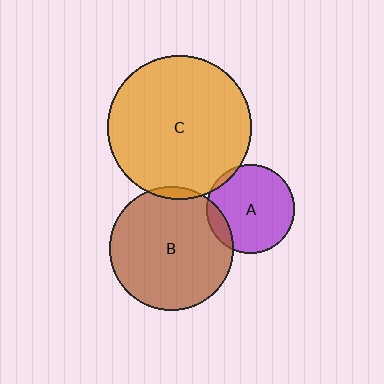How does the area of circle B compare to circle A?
Approximately 1.9 times.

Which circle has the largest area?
Circle C (orange).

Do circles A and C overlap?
Yes.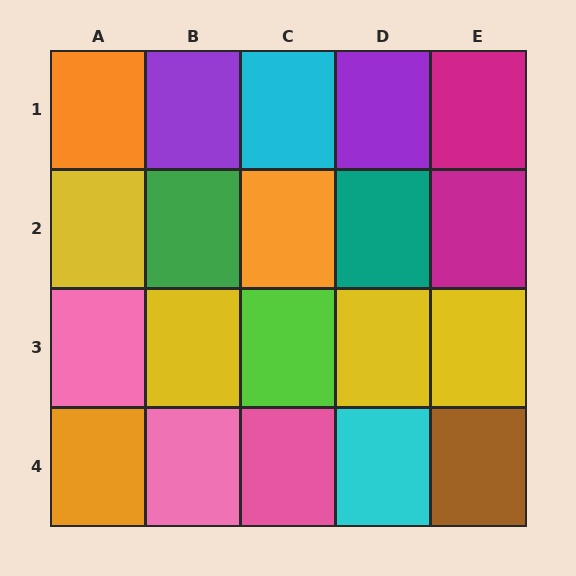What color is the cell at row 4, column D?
Cyan.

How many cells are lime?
1 cell is lime.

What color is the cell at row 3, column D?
Yellow.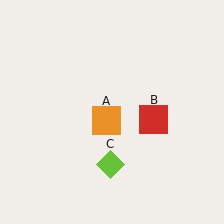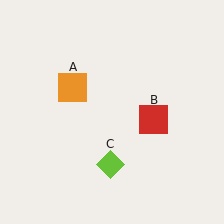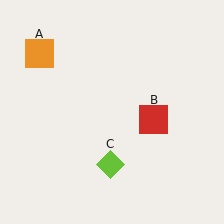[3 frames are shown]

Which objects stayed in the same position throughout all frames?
Red square (object B) and lime diamond (object C) remained stationary.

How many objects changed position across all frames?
1 object changed position: orange square (object A).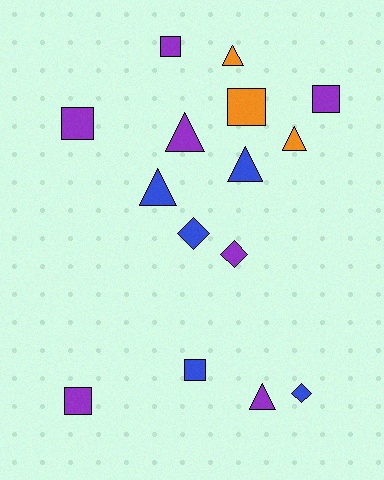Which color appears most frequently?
Purple, with 7 objects.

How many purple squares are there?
There are 4 purple squares.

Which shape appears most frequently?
Square, with 6 objects.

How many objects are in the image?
There are 15 objects.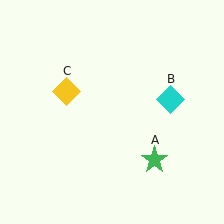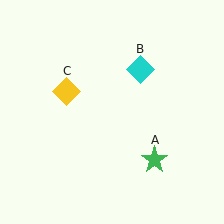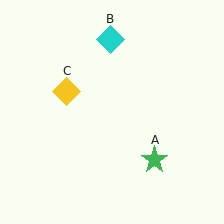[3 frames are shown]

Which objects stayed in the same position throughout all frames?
Green star (object A) and yellow diamond (object C) remained stationary.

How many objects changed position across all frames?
1 object changed position: cyan diamond (object B).